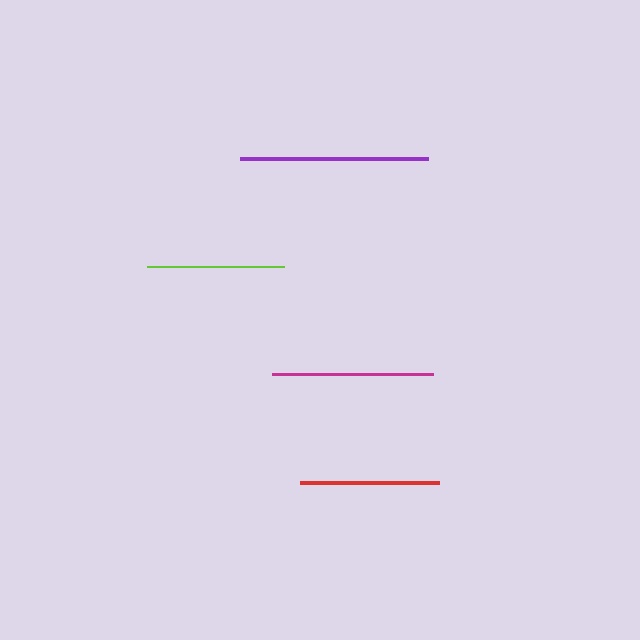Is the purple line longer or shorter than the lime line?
The purple line is longer than the lime line.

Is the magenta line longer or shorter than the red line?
The magenta line is longer than the red line.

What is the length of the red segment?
The red segment is approximately 139 pixels long.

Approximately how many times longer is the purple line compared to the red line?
The purple line is approximately 1.3 times the length of the red line.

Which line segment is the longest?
The purple line is the longest at approximately 188 pixels.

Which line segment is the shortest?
The lime line is the shortest at approximately 137 pixels.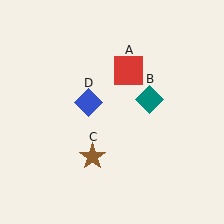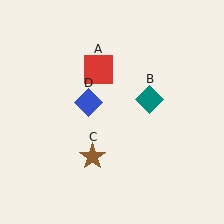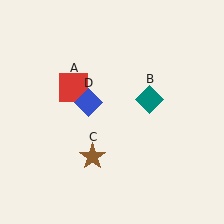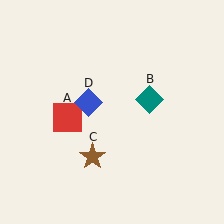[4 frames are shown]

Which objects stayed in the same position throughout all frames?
Teal diamond (object B) and brown star (object C) and blue diamond (object D) remained stationary.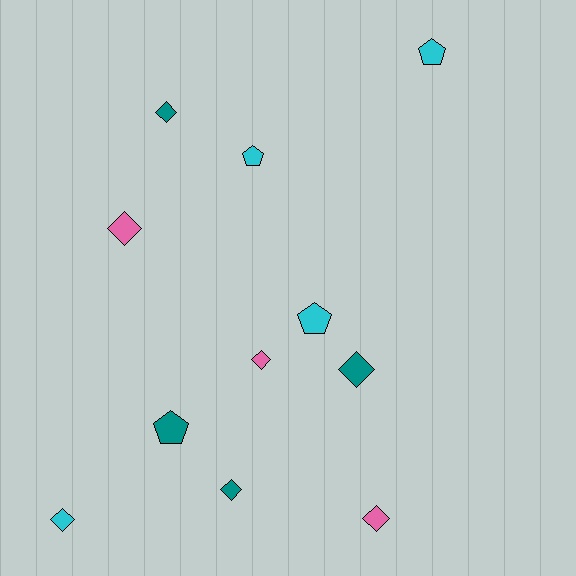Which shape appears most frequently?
Diamond, with 7 objects.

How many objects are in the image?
There are 11 objects.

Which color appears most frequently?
Cyan, with 4 objects.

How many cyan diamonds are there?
There is 1 cyan diamond.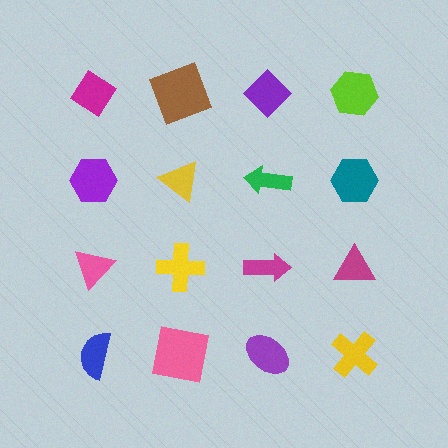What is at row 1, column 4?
A lime hexagon.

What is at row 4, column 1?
A blue semicircle.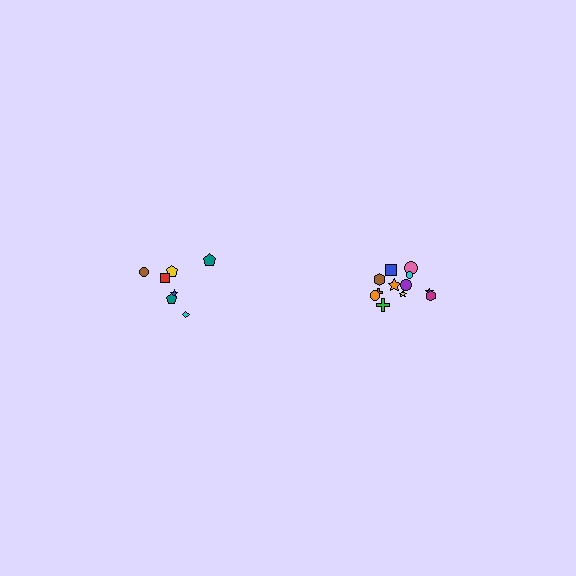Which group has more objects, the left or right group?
The right group.